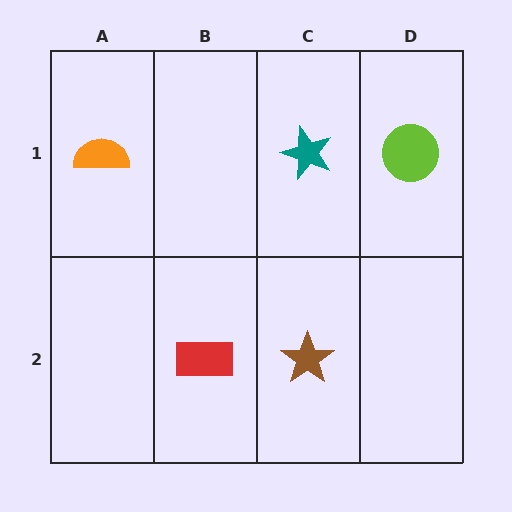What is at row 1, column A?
An orange semicircle.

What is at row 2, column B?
A red rectangle.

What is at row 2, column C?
A brown star.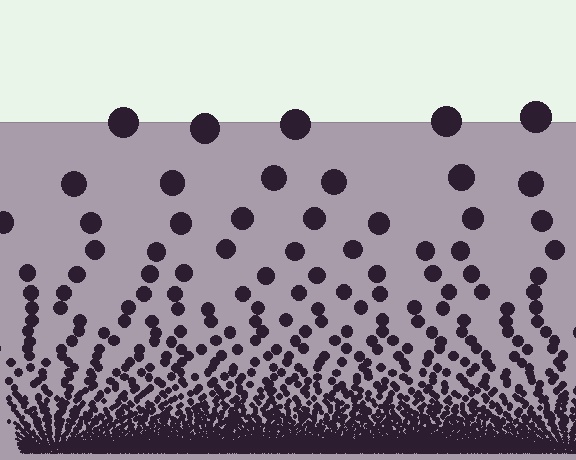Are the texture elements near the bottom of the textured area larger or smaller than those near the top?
Smaller. The gradient is inverted — elements near the bottom are smaller and denser.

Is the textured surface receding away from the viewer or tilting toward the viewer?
The surface appears to tilt toward the viewer. Texture elements get larger and sparser toward the top.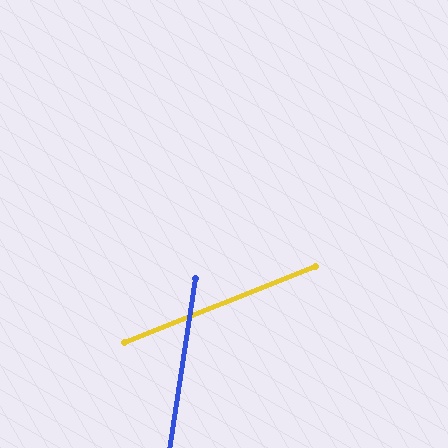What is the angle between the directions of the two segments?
Approximately 60 degrees.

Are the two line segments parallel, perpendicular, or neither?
Neither parallel nor perpendicular — they differ by about 60°.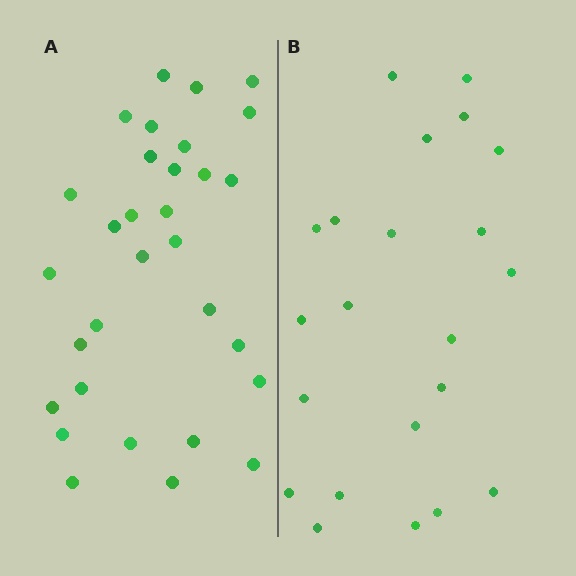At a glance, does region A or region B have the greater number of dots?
Region A (the left region) has more dots.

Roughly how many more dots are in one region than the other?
Region A has roughly 8 or so more dots than region B.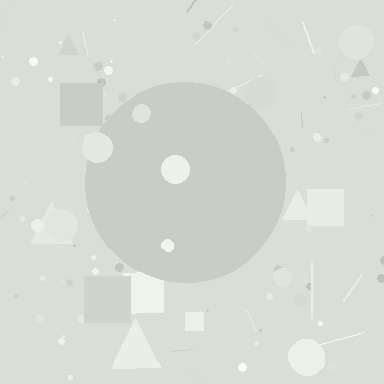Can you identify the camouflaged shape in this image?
The camouflaged shape is a circle.